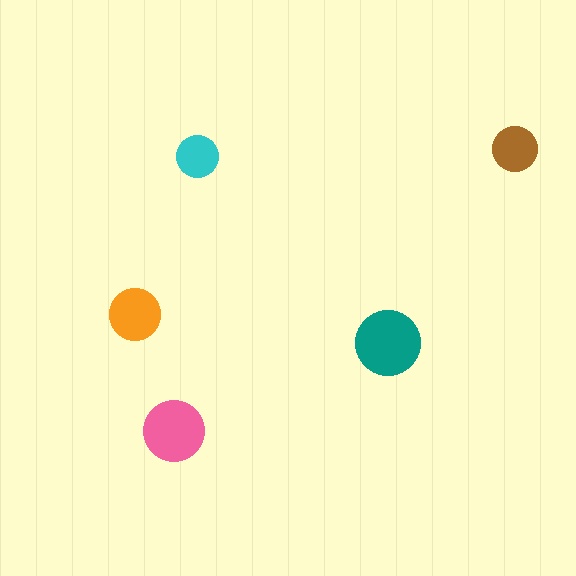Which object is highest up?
The brown circle is topmost.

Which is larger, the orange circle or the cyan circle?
The orange one.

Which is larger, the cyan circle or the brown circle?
The brown one.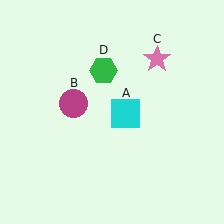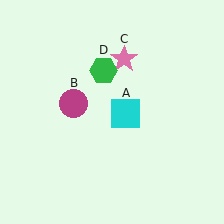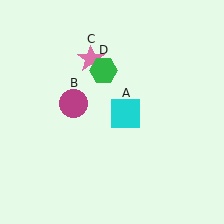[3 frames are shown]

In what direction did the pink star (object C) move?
The pink star (object C) moved left.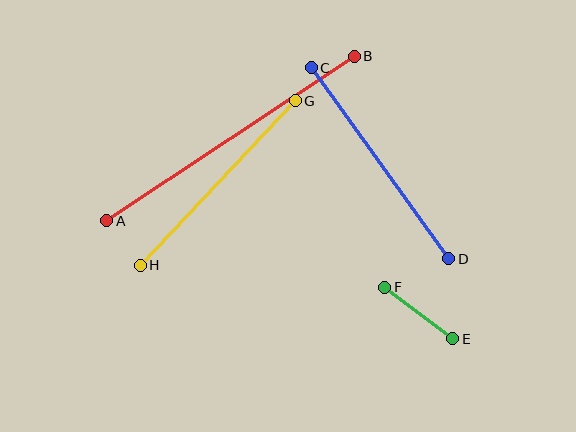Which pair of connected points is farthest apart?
Points A and B are farthest apart.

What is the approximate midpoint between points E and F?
The midpoint is at approximately (419, 313) pixels.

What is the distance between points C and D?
The distance is approximately 235 pixels.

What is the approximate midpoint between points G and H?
The midpoint is at approximately (218, 183) pixels.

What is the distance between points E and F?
The distance is approximately 85 pixels.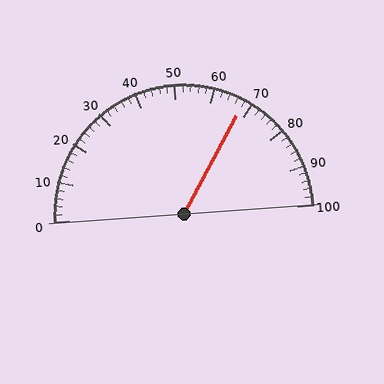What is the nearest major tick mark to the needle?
The nearest major tick mark is 70.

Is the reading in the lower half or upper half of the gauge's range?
The reading is in the upper half of the range (0 to 100).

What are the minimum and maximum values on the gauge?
The gauge ranges from 0 to 100.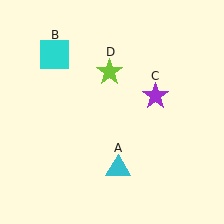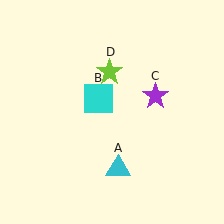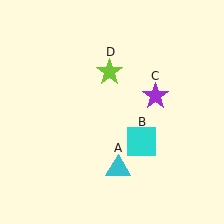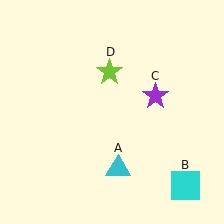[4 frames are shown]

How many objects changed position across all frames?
1 object changed position: cyan square (object B).